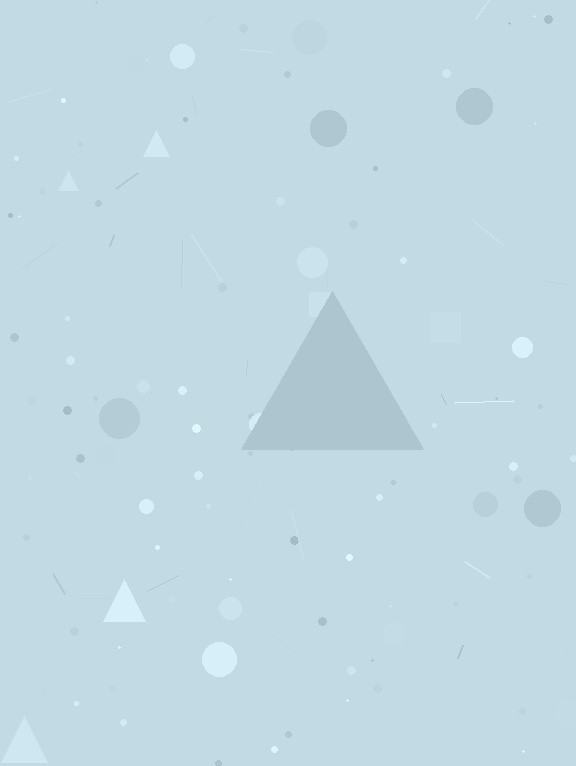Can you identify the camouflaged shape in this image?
The camouflaged shape is a triangle.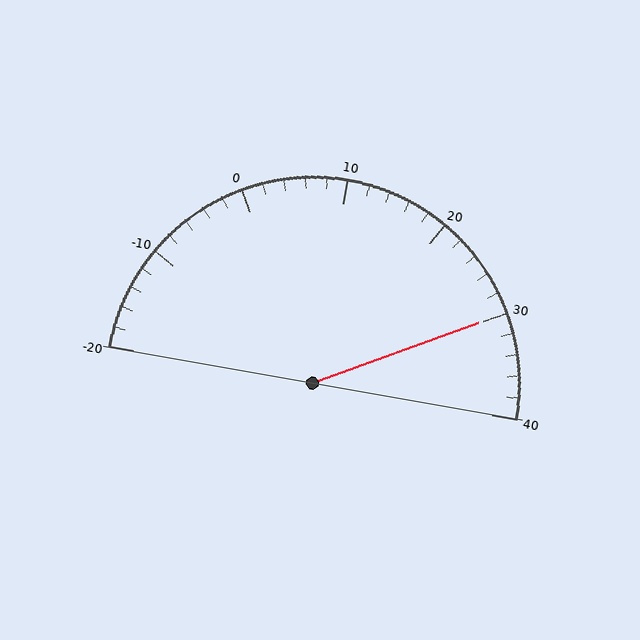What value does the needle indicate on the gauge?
The needle indicates approximately 30.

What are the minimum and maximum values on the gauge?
The gauge ranges from -20 to 40.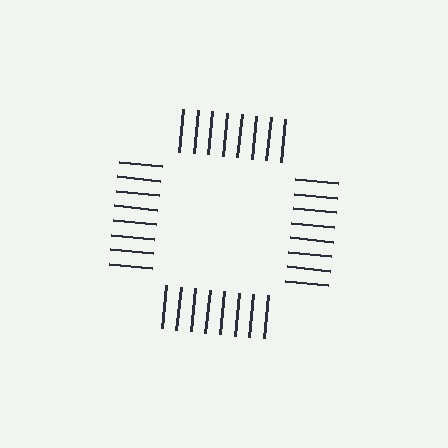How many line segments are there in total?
32 — 8 along each of the 4 edges.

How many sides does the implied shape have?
4 sides — the line-ends trace a square.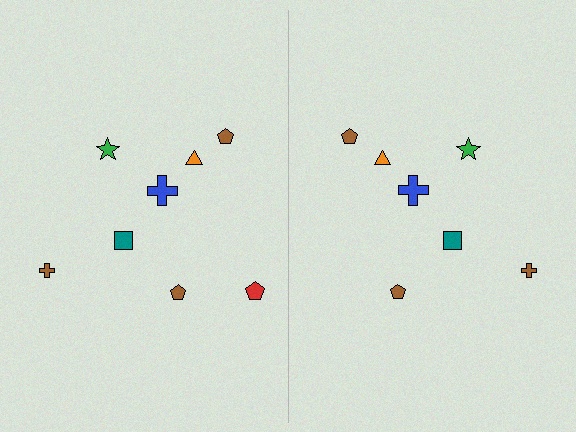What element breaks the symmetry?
A red pentagon is missing from the right side.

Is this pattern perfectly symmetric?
No, the pattern is not perfectly symmetric. A red pentagon is missing from the right side.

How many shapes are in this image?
There are 15 shapes in this image.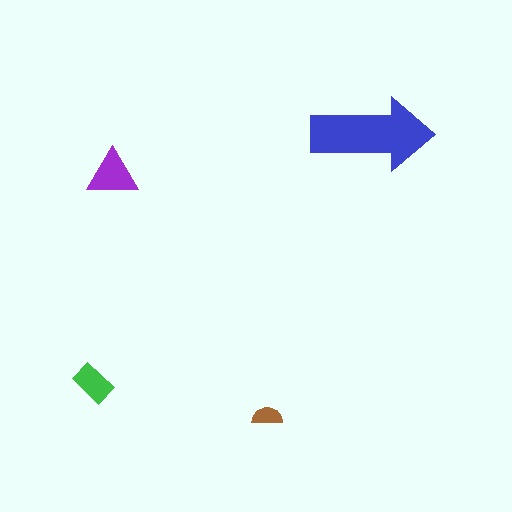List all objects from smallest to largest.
The brown semicircle, the green rectangle, the purple triangle, the blue arrow.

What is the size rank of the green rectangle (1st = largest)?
3rd.